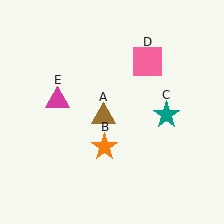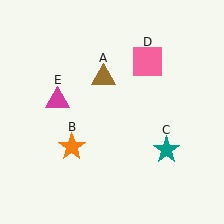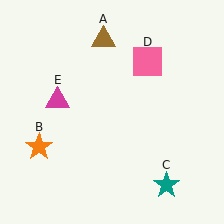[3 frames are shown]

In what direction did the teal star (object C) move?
The teal star (object C) moved down.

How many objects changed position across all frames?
3 objects changed position: brown triangle (object A), orange star (object B), teal star (object C).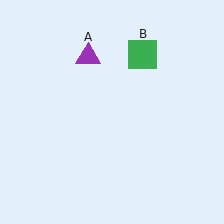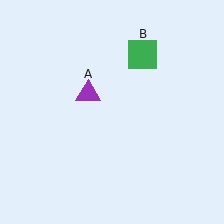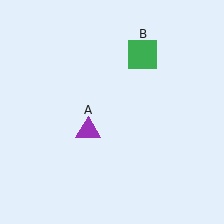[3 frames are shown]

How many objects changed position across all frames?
1 object changed position: purple triangle (object A).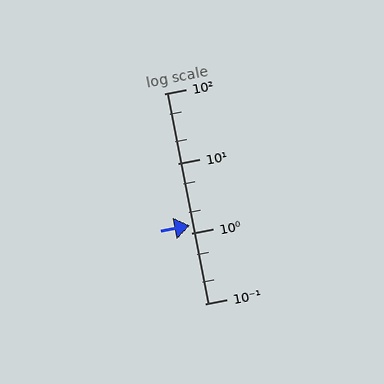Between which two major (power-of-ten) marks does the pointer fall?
The pointer is between 1 and 10.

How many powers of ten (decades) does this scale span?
The scale spans 3 decades, from 0.1 to 100.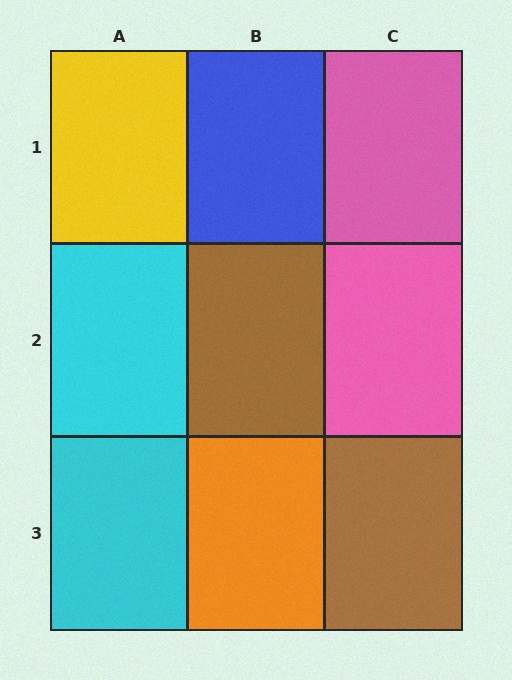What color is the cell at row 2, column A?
Cyan.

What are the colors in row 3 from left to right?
Cyan, orange, brown.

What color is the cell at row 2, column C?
Pink.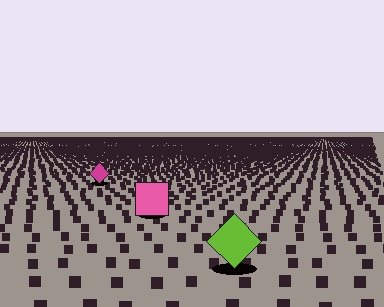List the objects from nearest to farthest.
From nearest to farthest: the lime diamond, the pink square, the magenta diamond.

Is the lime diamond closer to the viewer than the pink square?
Yes. The lime diamond is closer — you can tell from the texture gradient: the ground texture is coarser near it.